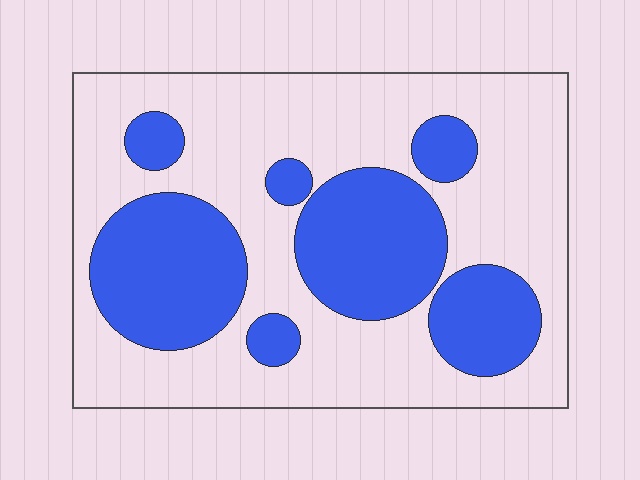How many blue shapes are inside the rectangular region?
7.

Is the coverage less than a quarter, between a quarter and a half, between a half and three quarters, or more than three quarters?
Between a quarter and a half.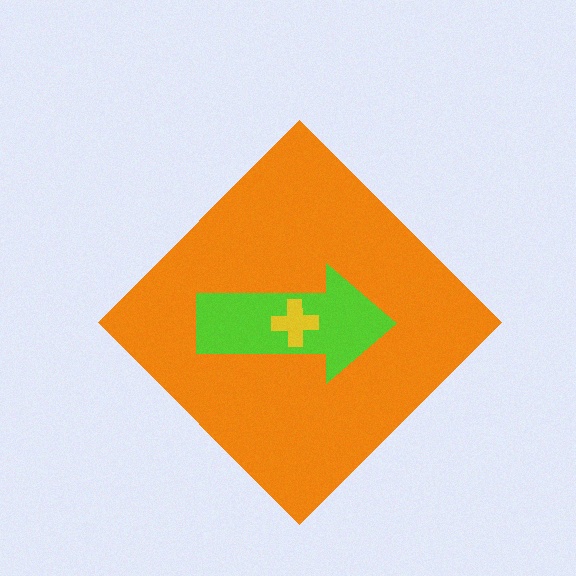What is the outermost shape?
The orange diamond.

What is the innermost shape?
The yellow cross.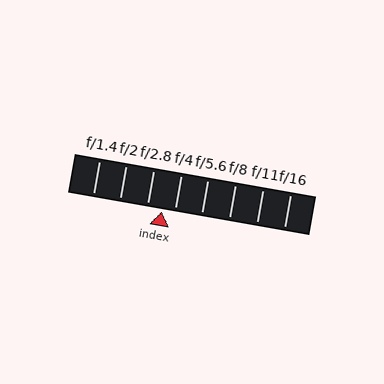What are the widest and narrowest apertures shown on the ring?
The widest aperture shown is f/1.4 and the narrowest is f/16.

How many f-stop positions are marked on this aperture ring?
There are 8 f-stop positions marked.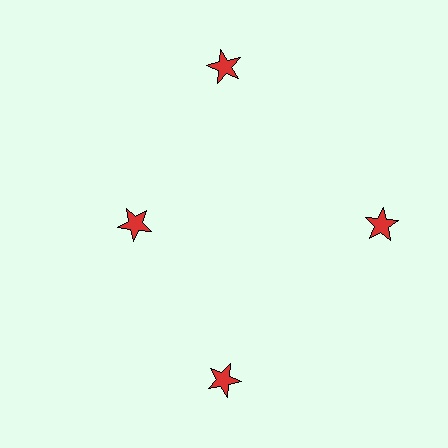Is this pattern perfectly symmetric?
No. The 4 red stars are arranged in a ring, but one element near the 9 o'clock position is pulled inward toward the center, breaking the 4-fold rotational symmetry.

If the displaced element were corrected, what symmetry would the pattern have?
It would have 4-fold rotational symmetry — the pattern would map onto itself every 90 degrees.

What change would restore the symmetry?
The symmetry would be restored by moving it outward, back onto the ring so that all 4 stars sit at equal angles and equal distance from the center.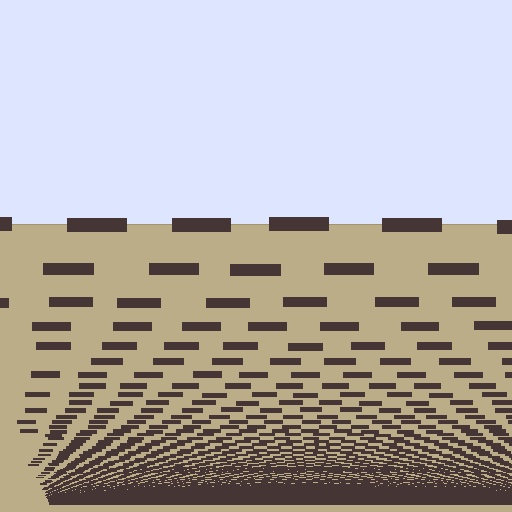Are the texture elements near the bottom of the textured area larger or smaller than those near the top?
Smaller. The gradient is inverted — elements near the bottom are smaller and denser.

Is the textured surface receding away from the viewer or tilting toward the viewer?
The surface appears to tilt toward the viewer. Texture elements get larger and sparser toward the top.